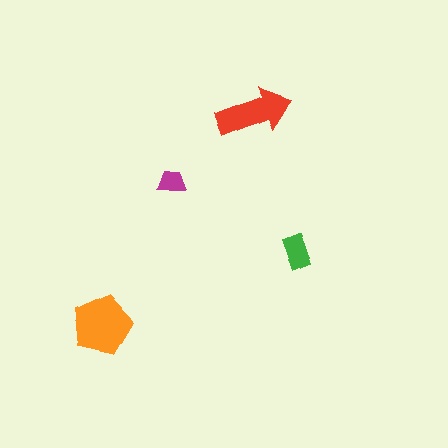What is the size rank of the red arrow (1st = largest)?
2nd.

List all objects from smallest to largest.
The magenta trapezoid, the green rectangle, the red arrow, the orange pentagon.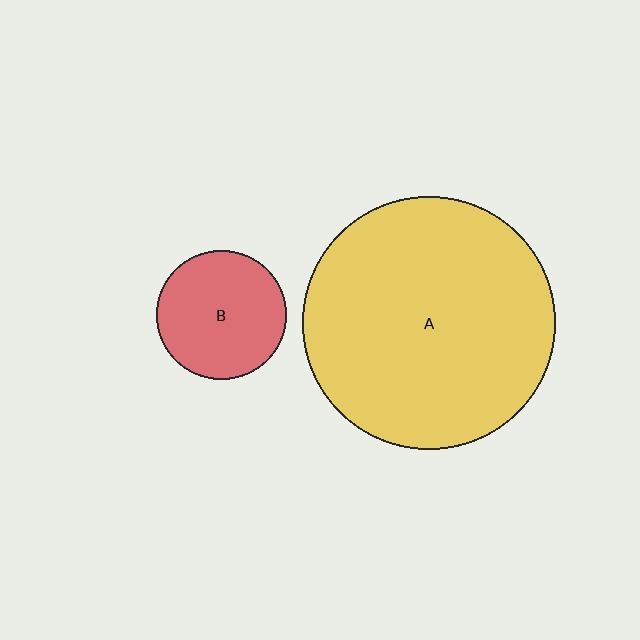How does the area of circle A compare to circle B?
Approximately 3.8 times.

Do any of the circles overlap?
No, none of the circles overlap.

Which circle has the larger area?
Circle A (yellow).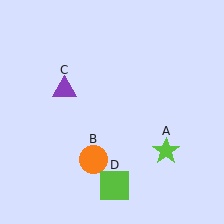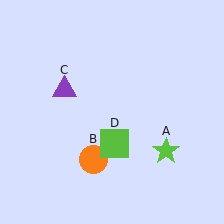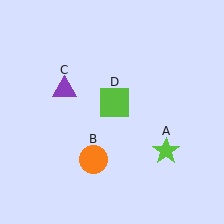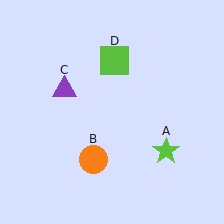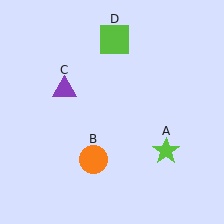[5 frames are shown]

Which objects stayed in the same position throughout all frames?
Lime star (object A) and orange circle (object B) and purple triangle (object C) remained stationary.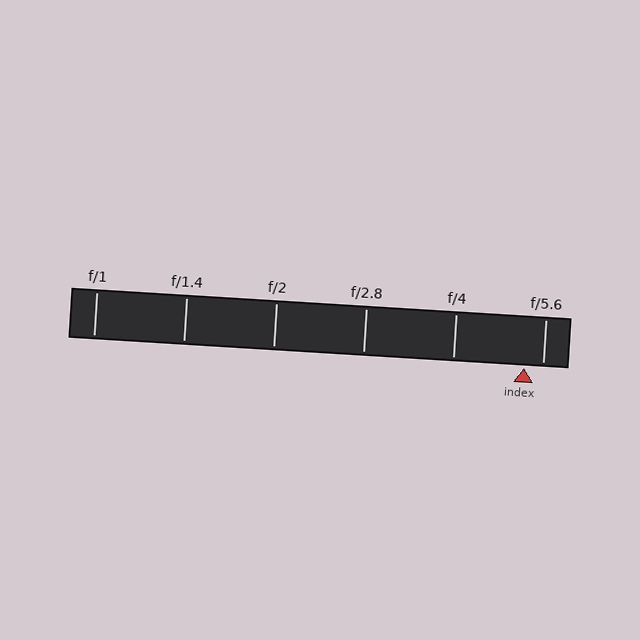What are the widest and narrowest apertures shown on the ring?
The widest aperture shown is f/1 and the narrowest is f/5.6.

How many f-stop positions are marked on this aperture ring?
There are 6 f-stop positions marked.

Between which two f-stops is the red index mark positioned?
The index mark is between f/4 and f/5.6.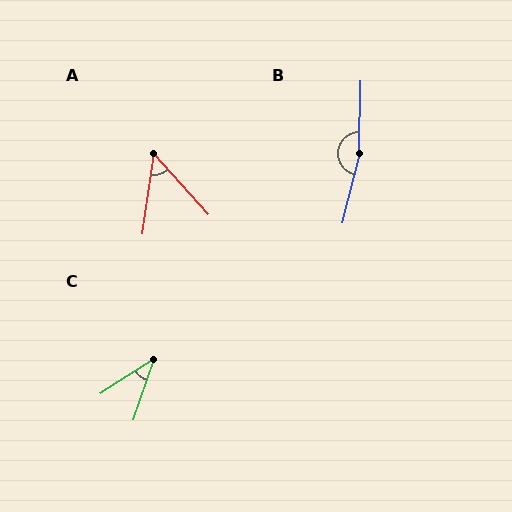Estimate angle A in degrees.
Approximately 50 degrees.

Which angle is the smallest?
C, at approximately 38 degrees.